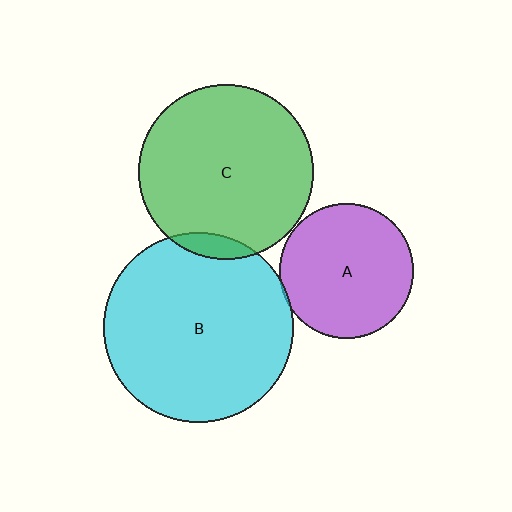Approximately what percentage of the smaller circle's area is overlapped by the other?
Approximately 5%.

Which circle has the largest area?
Circle B (cyan).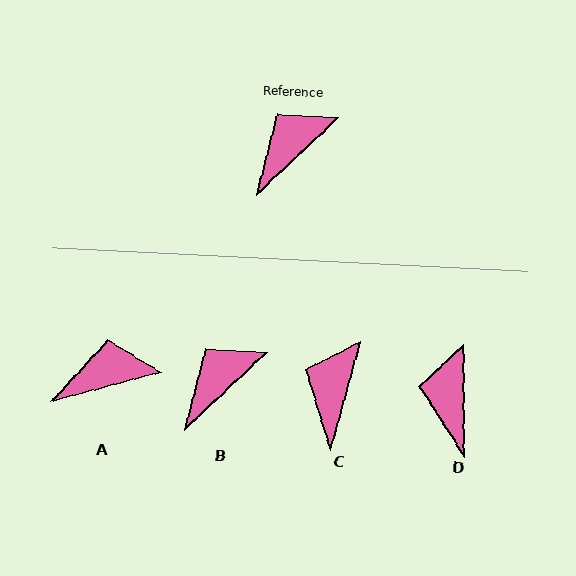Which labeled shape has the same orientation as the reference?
B.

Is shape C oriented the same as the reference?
No, it is off by about 31 degrees.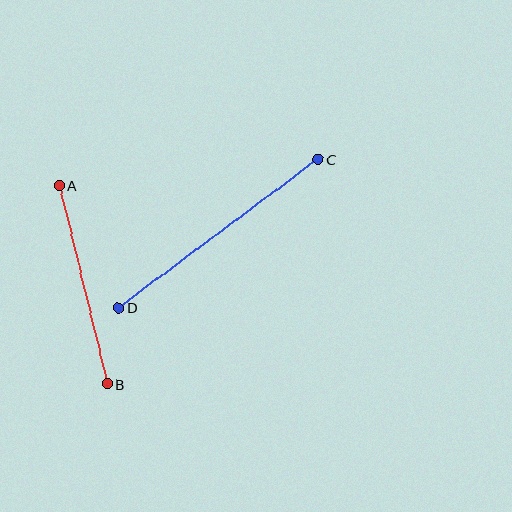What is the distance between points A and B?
The distance is approximately 204 pixels.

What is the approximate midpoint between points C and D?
The midpoint is at approximately (218, 234) pixels.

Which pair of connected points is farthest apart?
Points C and D are farthest apart.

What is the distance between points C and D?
The distance is approximately 249 pixels.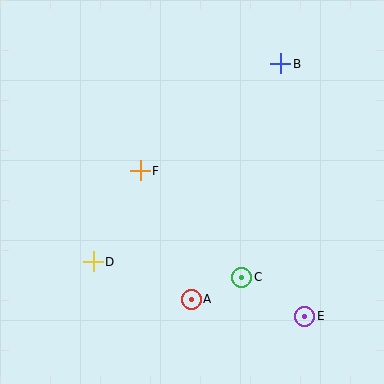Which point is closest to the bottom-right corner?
Point E is closest to the bottom-right corner.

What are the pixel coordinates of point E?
Point E is at (305, 316).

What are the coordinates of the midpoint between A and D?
The midpoint between A and D is at (142, 281).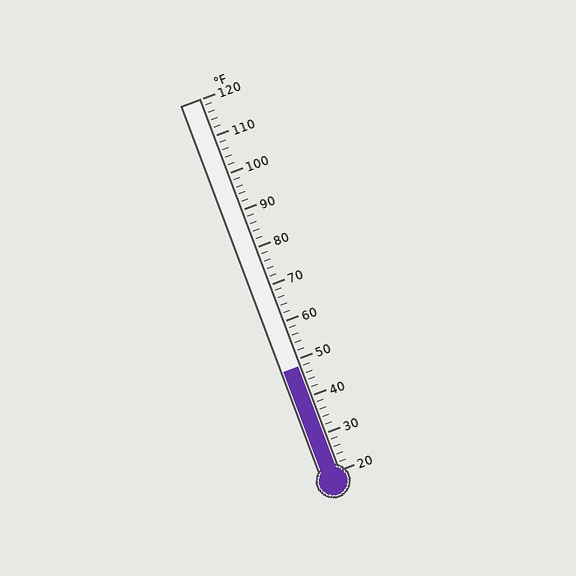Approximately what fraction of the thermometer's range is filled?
The thermometer is filled to approximately 30% of its range.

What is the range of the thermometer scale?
The thermometer scale ranges from 20°F to 120°F.